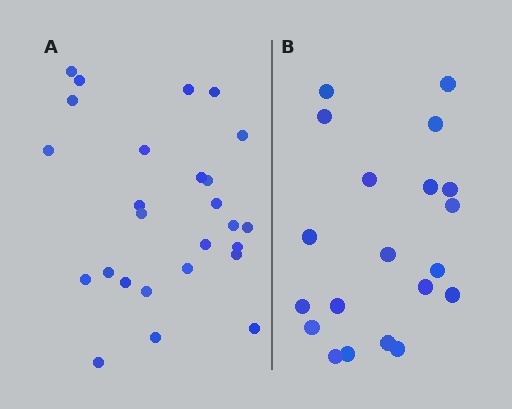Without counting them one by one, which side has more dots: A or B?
Region A (the left region) has more dots.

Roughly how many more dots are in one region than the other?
Region A has about 6 more dots than region B.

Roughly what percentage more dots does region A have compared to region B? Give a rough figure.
About 30% more.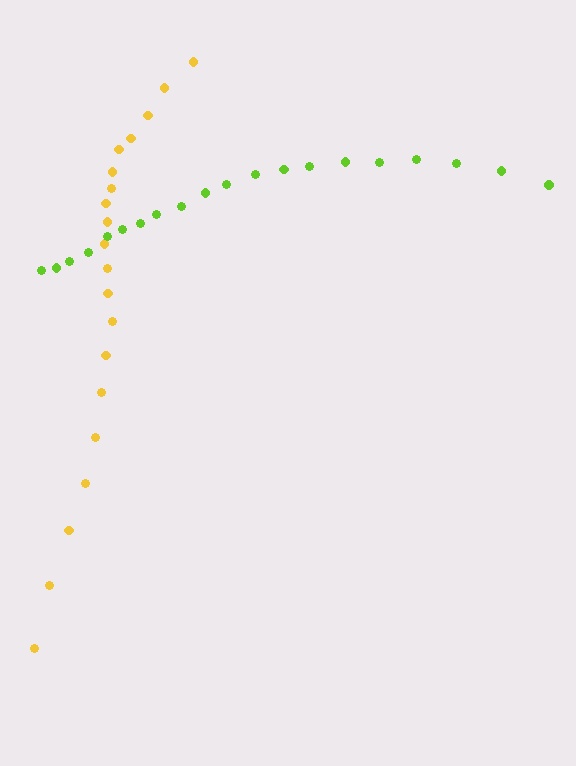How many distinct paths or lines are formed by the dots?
There are 2 distinct paths.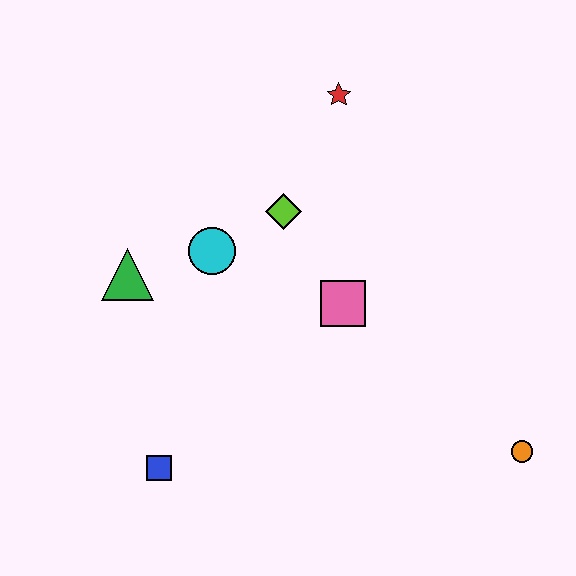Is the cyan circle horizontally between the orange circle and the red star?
No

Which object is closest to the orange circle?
The pink square is closest to the orange circle.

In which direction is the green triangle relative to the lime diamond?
The green triangle is to the left of the lime diamond.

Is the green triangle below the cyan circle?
Yes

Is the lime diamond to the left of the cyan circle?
No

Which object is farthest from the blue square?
The red star is farthest from the blue square.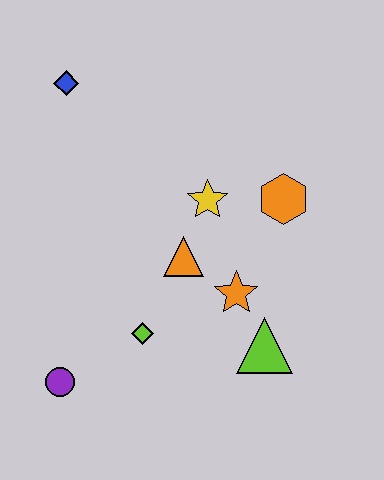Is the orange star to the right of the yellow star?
Yes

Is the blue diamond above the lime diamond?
Yes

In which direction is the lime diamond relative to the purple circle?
The lime diamond is to the right of the purple circle.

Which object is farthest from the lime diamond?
The blue diamond is farthest from the lime diamond.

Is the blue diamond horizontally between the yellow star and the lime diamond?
No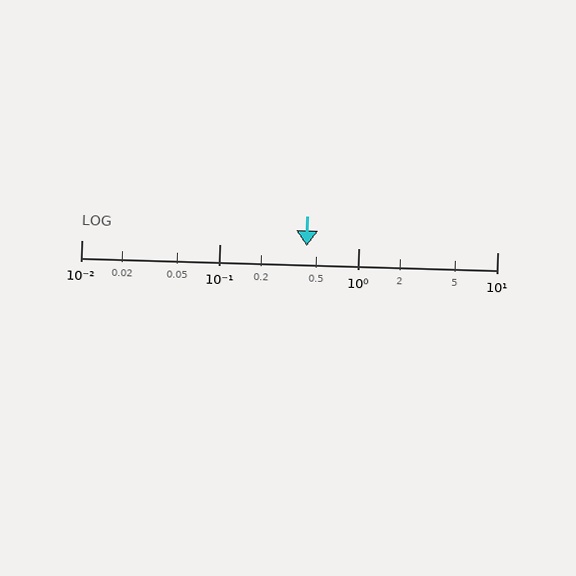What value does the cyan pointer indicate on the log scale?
The pointer indicates approximately 0.42.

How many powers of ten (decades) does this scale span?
The scale spans 3 decades, from 0.01 to 10.